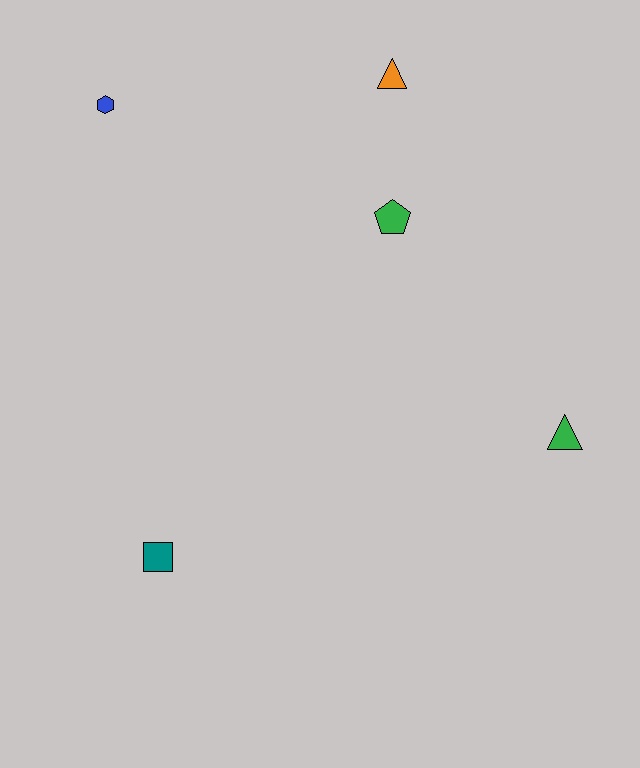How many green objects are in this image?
There are 2 green objects.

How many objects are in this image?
There are 5 objects.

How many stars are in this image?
There are no stars.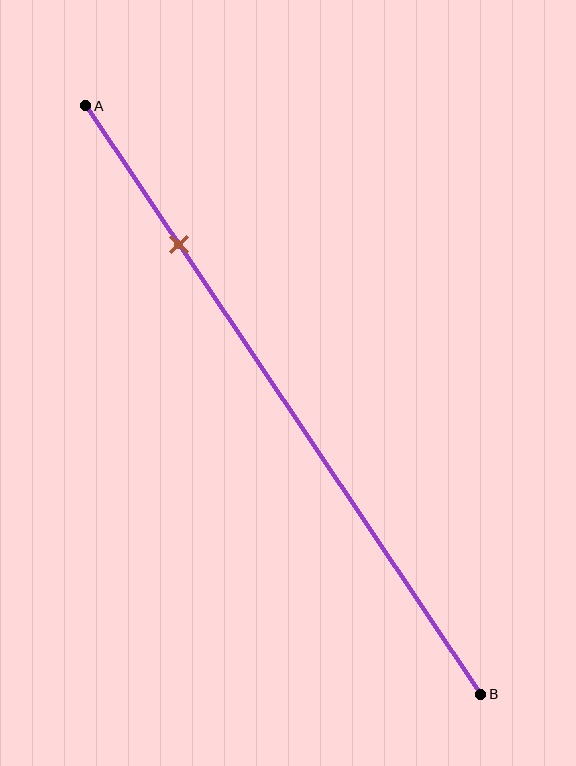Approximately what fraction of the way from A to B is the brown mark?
The brown mark is approximately 25% of the way from A to B.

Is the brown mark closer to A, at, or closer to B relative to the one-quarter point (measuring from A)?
The brown mark is approximately at the one-quarter point of segment AB.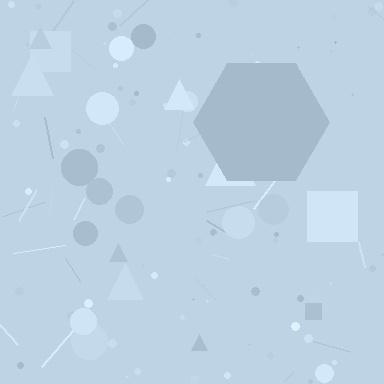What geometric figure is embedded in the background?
A hexagon is embedded in the background.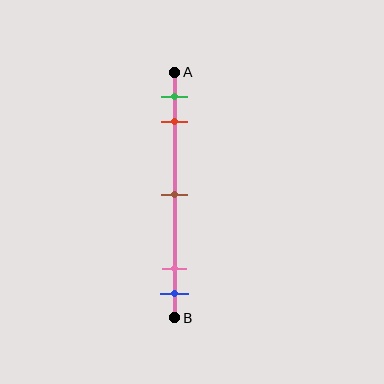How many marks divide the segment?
There are 5 marks dividing the segment.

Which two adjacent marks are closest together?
The pink and blue marks are the closest adjacent pair.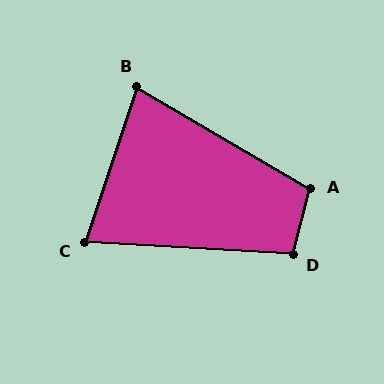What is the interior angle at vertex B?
Approximately 78 degrees (acute).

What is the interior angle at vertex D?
Approximately 102 degrees (obtuse).